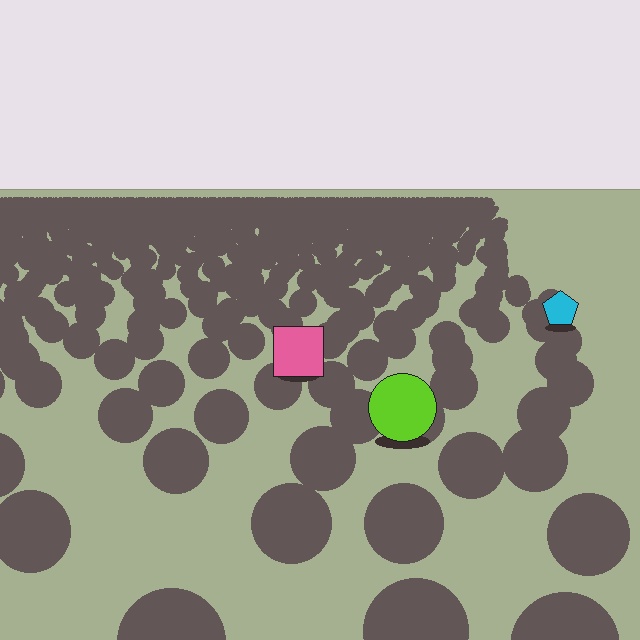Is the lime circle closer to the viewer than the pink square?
Yes. The lime circle is closer — you can tell from the texture gradient: the ground texture is coarser near it.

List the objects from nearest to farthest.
From nearest to farthest: the lime circle, the pink square, the cyan pentagon.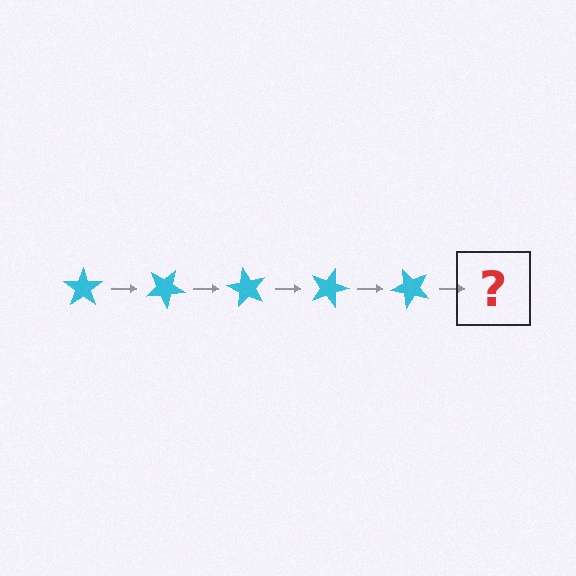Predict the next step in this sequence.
The next step is a cyan star rotated 150 degrees.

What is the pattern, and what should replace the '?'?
The pattern is that the star rotates 30 degrees each step. The '?' should be a cyan star rotated 150 degrees.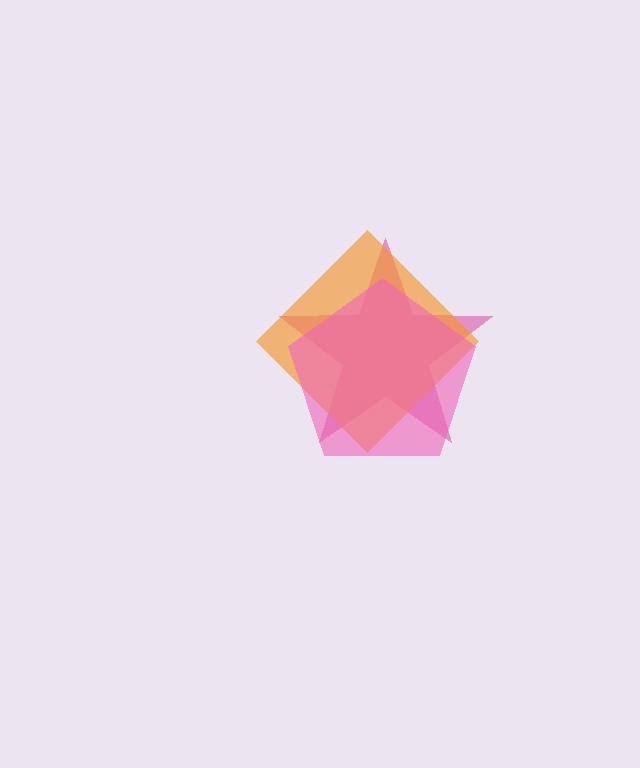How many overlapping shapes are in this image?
There are 3 overlapping shapes in the image.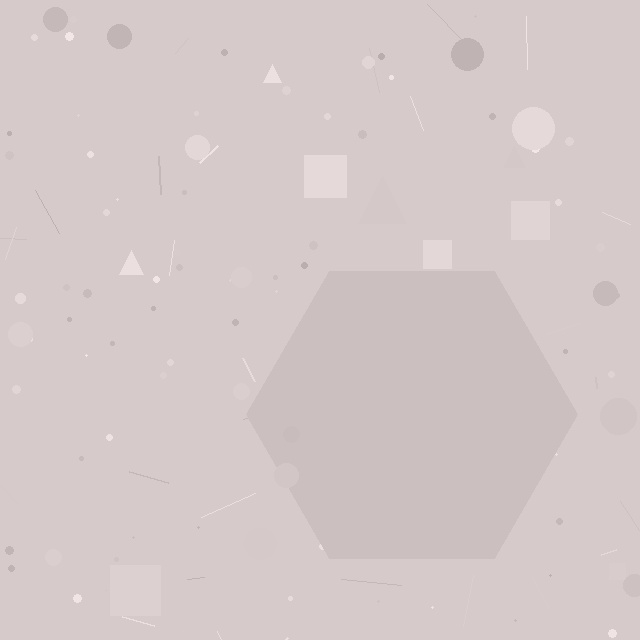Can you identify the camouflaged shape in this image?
The camouflaged shape is a hexagon.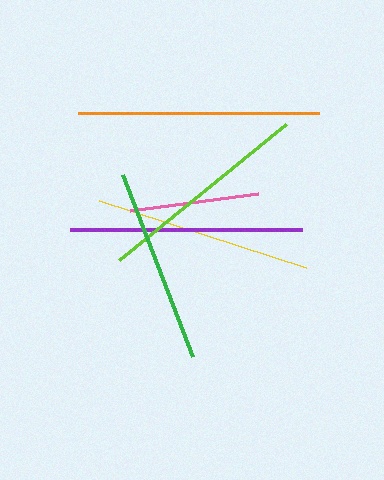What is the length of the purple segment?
The purple segment is approximately 231 pixels long.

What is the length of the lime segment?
The lime segment is approximately 215 pixels long.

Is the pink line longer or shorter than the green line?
The green line is longer than the pink line.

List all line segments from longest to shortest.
From longest to shortest: orange, purple, yellow, lime, green, pink.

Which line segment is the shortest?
The pink line is the shortest at approximately 129 pixels.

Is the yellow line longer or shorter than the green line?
The yellow line is longer than the green line.